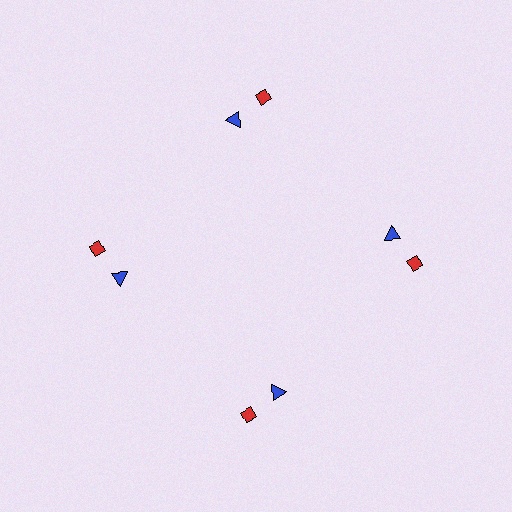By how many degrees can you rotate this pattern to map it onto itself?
The pattern maps onto itself every 90 degrees of rotation.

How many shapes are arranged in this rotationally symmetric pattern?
There are 8 shapes, arranged in 4 groups of 2.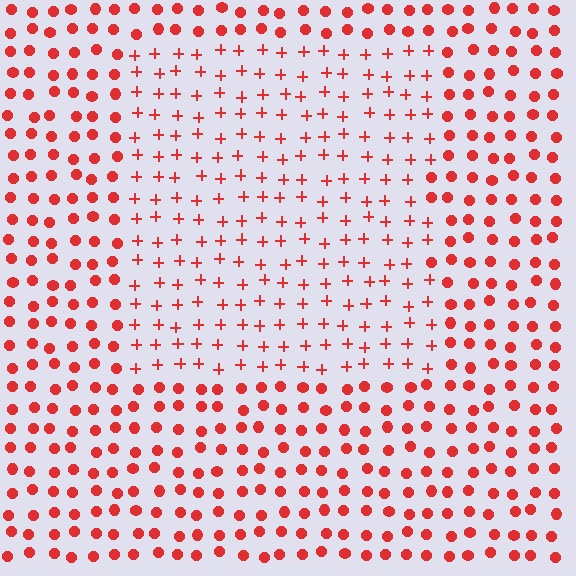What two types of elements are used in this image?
The image uses plus signs inside the rectangle region and circles outside it.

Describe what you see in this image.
The image is filled with small red elements arranged in a uniform grid. A rectangle-shaped region contains plus signs, while the surrounding area contains circles. The boundary is defined purely by the change in element shape.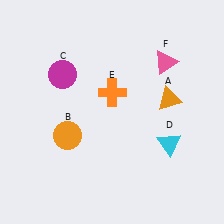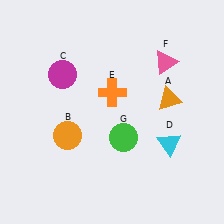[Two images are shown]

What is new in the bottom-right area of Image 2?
A green circle (G) was added in the bottom-right area of Image 2.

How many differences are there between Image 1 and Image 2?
There is 1 difference between the two images.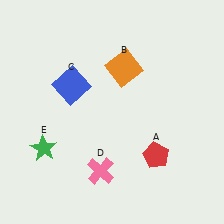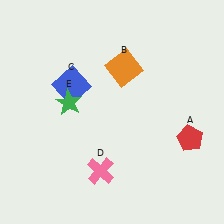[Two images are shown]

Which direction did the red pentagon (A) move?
The red pentagon (A) moved right.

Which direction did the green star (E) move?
The green star (E) moved up.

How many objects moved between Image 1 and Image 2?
2 objects moved between the two images.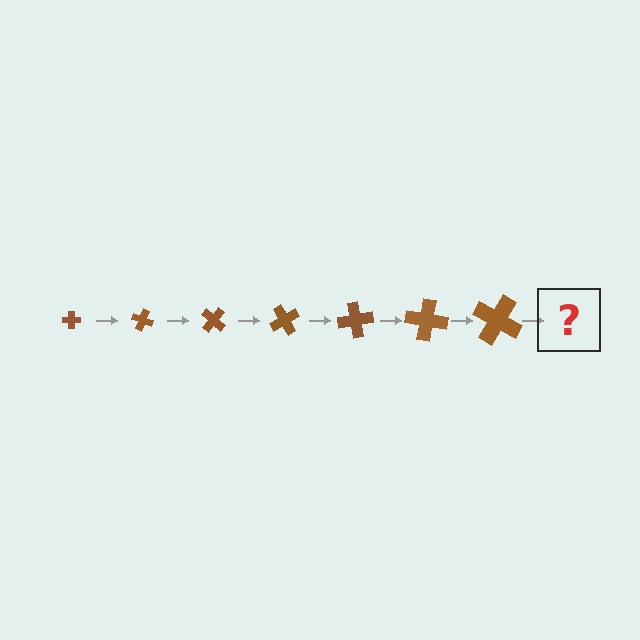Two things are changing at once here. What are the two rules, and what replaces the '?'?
The two rules are that the cross grows larger each step and it rotates 20 degrees each step. The '?' should be a cross, larger than the previous one and rotated 140 degrees from the start.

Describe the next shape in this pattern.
It should be a cross, larger than the previous one and rotated 140 degrees from the start.